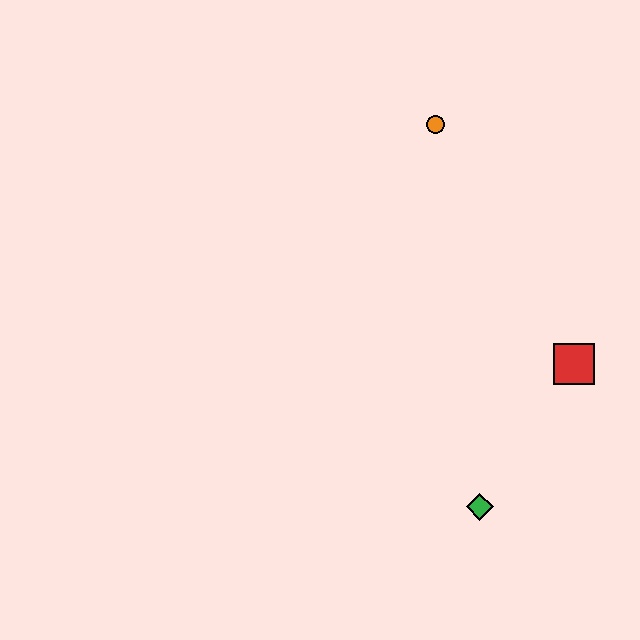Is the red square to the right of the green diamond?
Yes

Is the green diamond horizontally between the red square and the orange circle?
Yes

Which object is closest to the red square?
The green diamond is closest to the red square.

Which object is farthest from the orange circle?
The green diamond is farthest from the orange circle.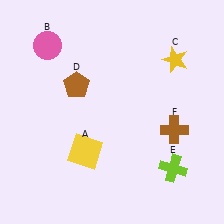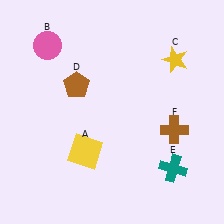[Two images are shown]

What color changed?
The cross (E) changed from lime in Image 1 to teal in Image 2.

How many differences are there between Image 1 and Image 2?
There is 1 difference between the two images.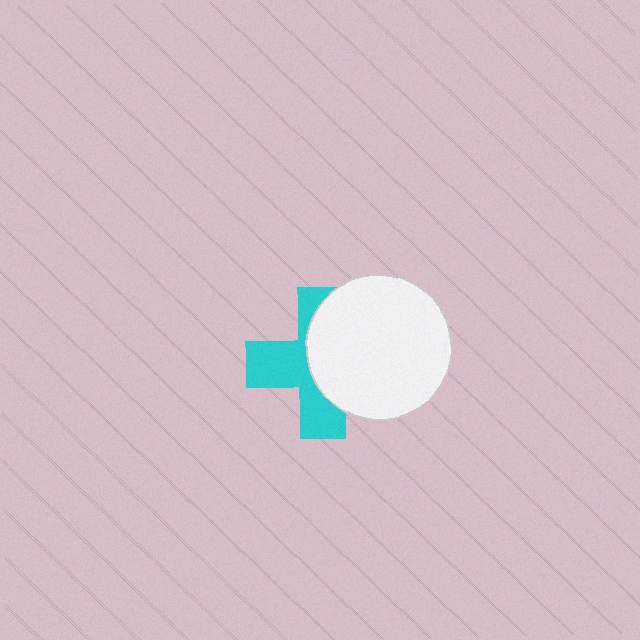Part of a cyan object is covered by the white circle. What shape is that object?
It is a cross.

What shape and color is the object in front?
The object in front is a white circle.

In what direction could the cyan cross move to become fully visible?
The cyan cross could move left. That would shift it out from behind the white circle entirely.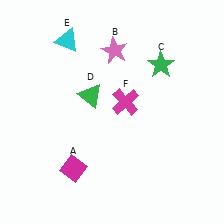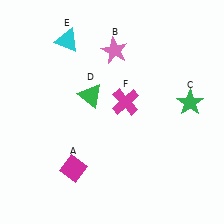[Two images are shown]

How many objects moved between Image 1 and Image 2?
1 object moved between the two images.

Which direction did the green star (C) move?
The green star (C) moved down.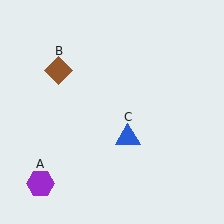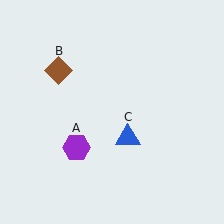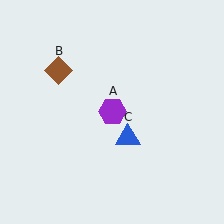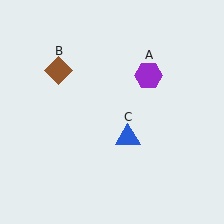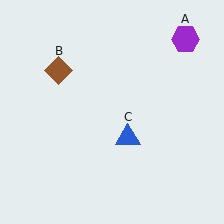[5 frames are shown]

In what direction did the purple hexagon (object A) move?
The purple hexagon (object A) moved up and to the right.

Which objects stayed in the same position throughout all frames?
Brown diamond (object B) and blue triangle (object C) remained stationary.